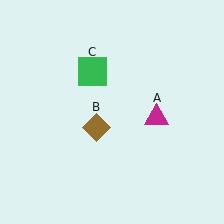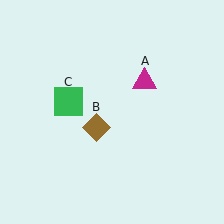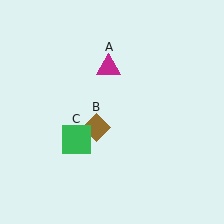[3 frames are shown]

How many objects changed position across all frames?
2 objects changed position: magenta triangle (object A), green square (object C).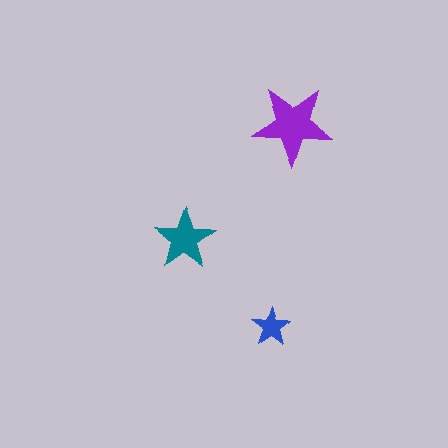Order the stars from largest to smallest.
the purple one, the teal one, the blue one.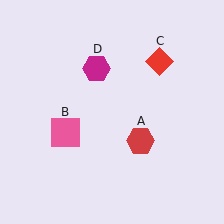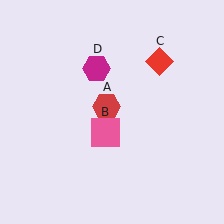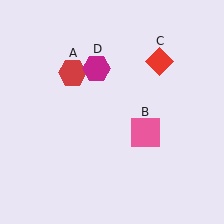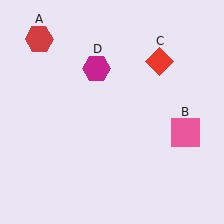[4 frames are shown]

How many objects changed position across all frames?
2 objects changed position: red hexagon (object A), pink square (object B).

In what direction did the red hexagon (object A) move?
The red hexagon (object A) moved up and to the left.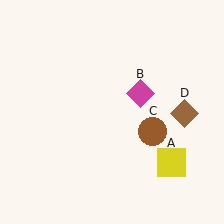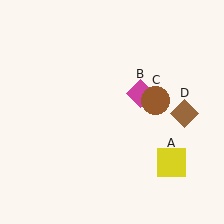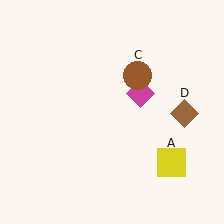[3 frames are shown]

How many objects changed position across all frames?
1 object changed position: brown circle (object C).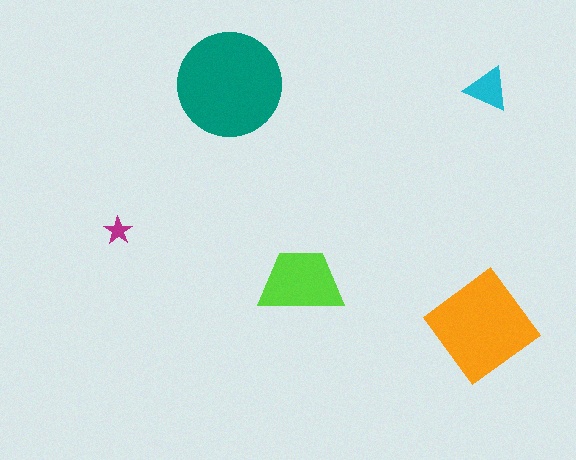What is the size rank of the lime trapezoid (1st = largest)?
3rd.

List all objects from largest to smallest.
The teal circle, the orange diamond, the lime trapezoid, the cyan triangle, the magenta star.